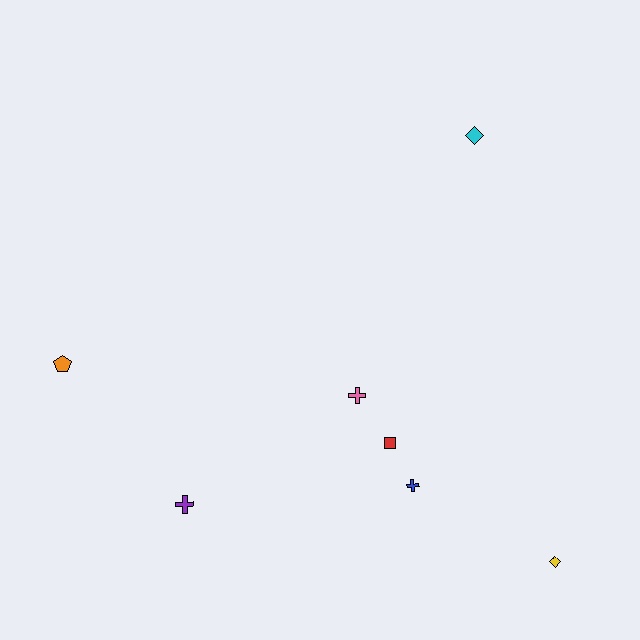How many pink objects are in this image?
There is 1 pink object.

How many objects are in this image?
There are 7 objects.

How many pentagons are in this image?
There is 1 pentagon.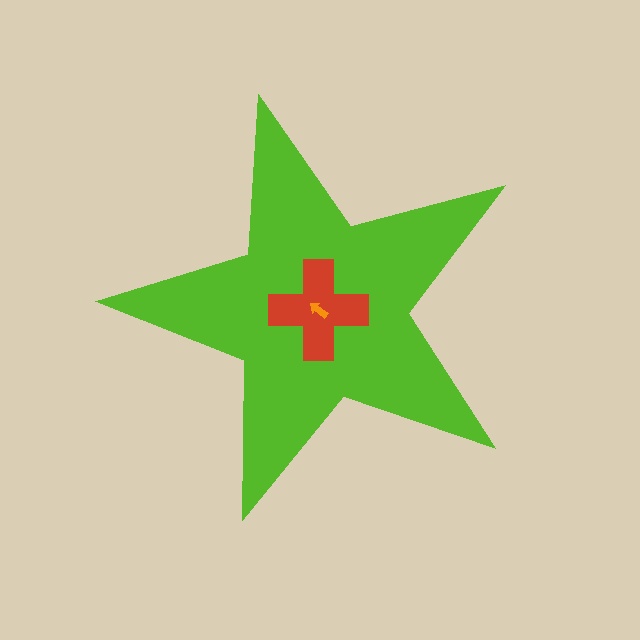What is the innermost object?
The orange arrow.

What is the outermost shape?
The lime star.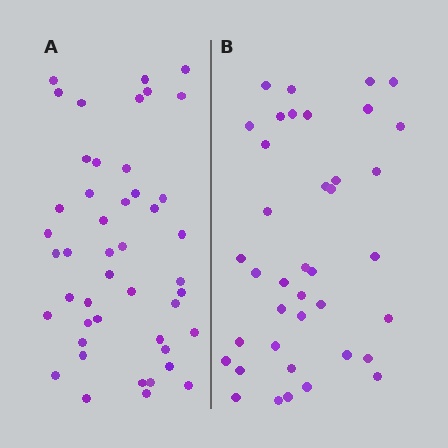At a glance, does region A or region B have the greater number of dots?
Region A (the left region) has more dots.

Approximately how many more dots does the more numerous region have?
Region A has roughly 8 or so more dots than region B.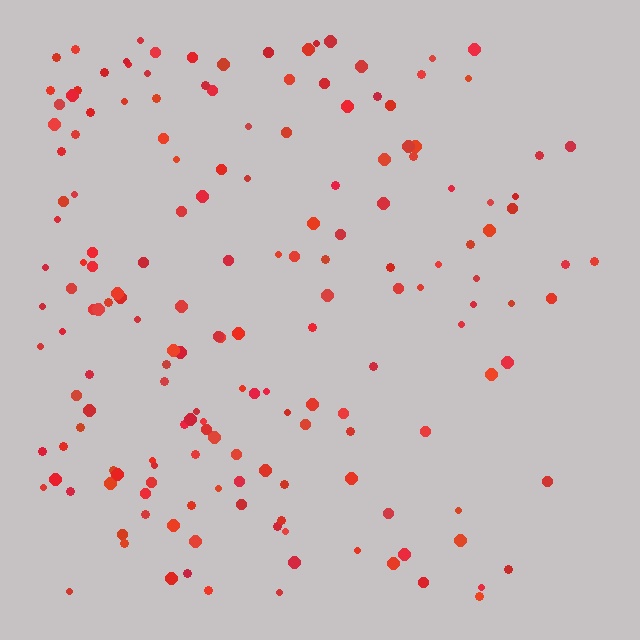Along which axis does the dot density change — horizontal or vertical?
Horizontal.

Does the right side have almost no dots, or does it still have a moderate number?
Still a moderate number, just noticeably fewer than the left.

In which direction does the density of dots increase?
From right to left, with the left side densest.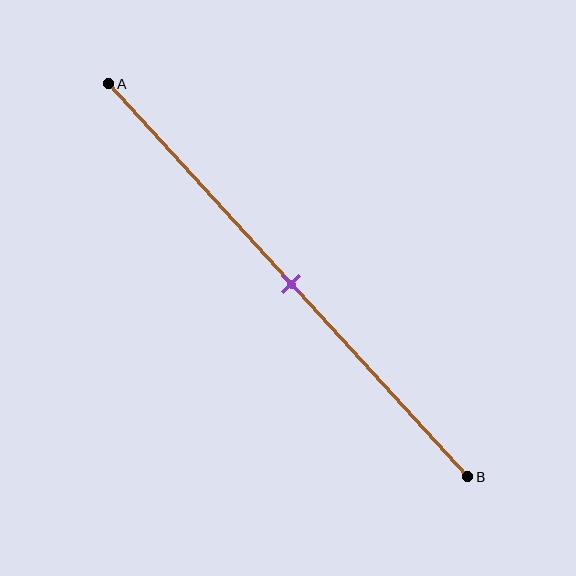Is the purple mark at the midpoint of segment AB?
Yes, the mark is approximately at the midpoint.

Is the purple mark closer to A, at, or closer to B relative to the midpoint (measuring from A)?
The purple mark is approximately at the midpoint of segment AB.